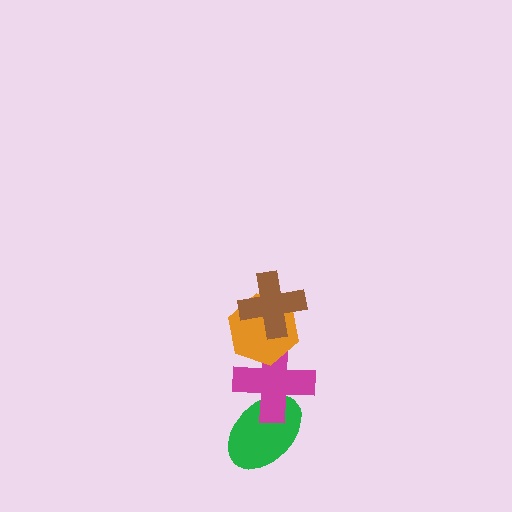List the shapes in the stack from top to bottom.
From top to bottom: the brown cross, the orange hexagon, the magenta cross, the green ellipse.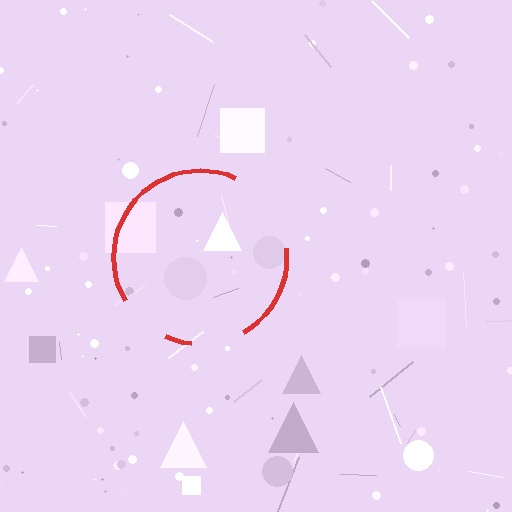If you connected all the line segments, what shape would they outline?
They would outline a circle.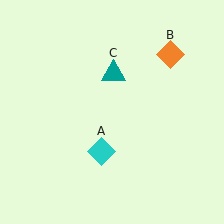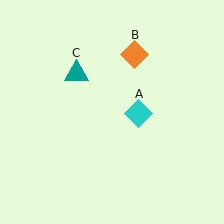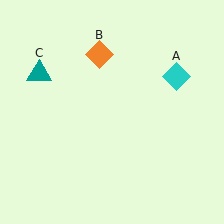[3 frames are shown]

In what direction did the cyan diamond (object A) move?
The cyan diamond (object A) moved up and to the right.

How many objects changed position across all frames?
3 objects changed position: cyan diamond (object A), orange diamond (object B), teal triangle (object C).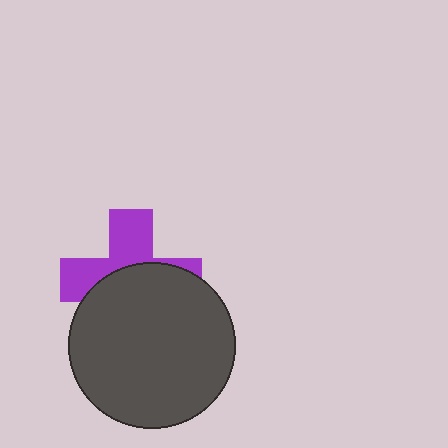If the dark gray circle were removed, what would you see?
You would see the complete purple cross.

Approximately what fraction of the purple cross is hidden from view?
Roughly 56% of the purple cross is hidden behind the dark gray circle.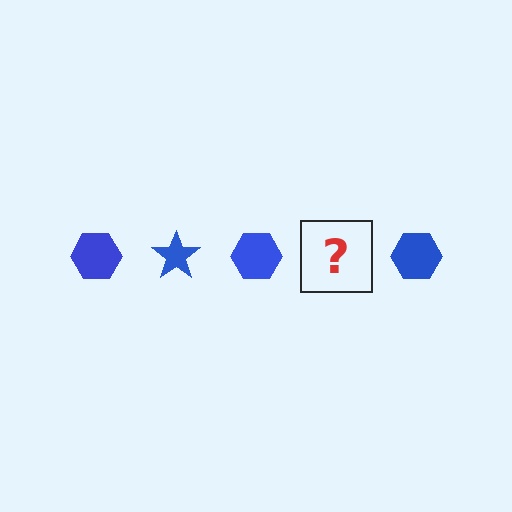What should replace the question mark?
The question mark should be replaced with a blue star.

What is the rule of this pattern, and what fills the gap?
The rule is that the pattern cycles through hexagon, star shapes in blue. The gap should be filled with a blue star.